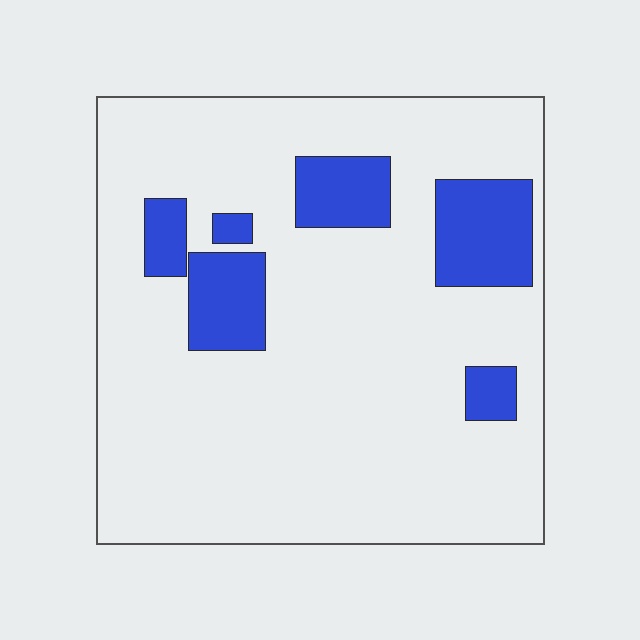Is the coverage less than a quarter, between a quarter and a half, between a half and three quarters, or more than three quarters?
Less than a quarter.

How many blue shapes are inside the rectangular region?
6.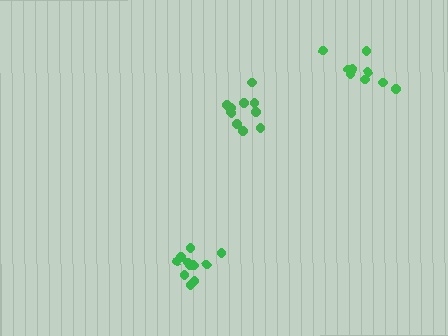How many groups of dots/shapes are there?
There are 3 groups.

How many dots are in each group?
Group 1: 11 dots, Group 2: 9 dots, Group 3: 11 dots (31 total).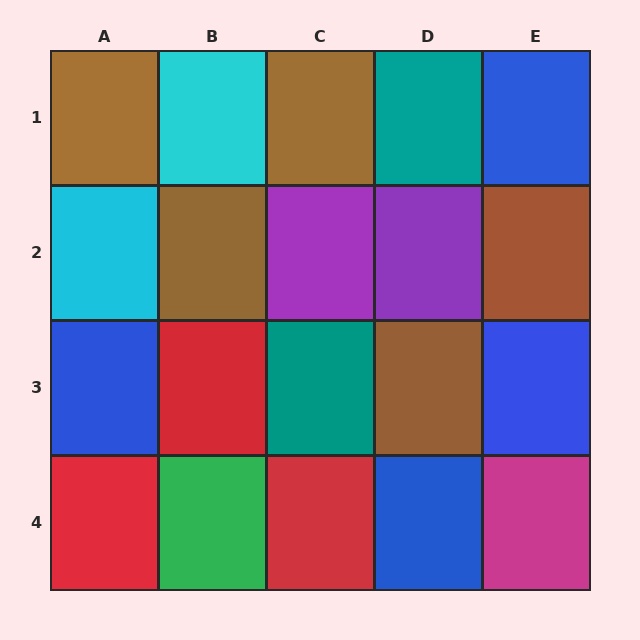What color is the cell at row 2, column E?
Brown.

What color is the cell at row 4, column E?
Magenta.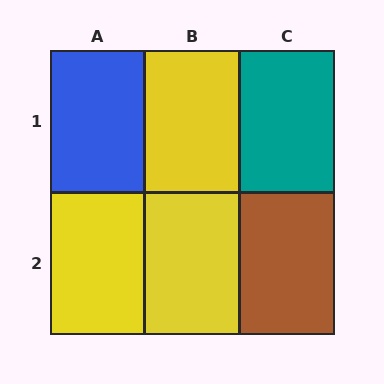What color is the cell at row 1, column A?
Blue.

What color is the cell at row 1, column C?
Teal.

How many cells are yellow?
3 cells are yellow.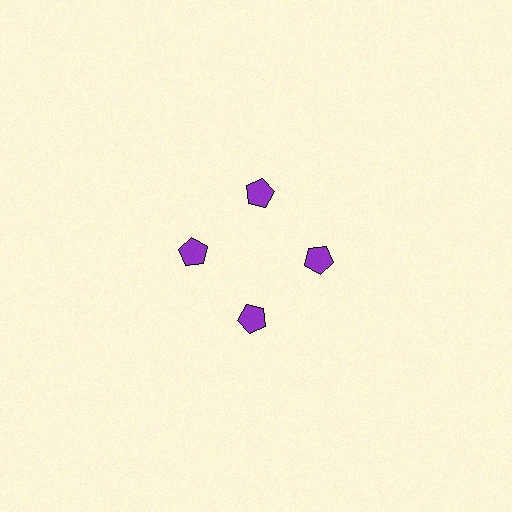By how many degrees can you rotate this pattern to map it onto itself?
The pattern maps onto itself every 90 degrees of rotation.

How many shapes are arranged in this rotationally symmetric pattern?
There are 4 shapes, arranged in 4 groups of 1.